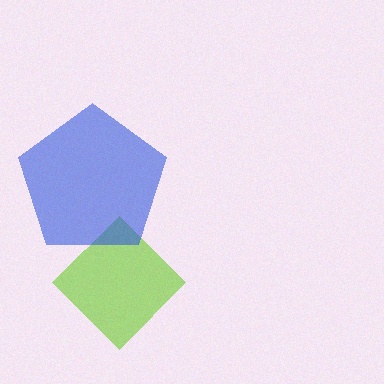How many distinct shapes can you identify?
There are 2 distinct shapes: a lime diamond, a blue pentagon.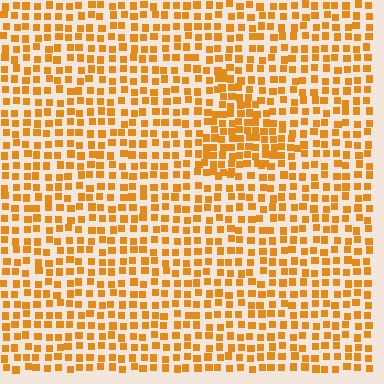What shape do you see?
I see a triangle.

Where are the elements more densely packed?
The elements are more densely packed inside the triangle boundary.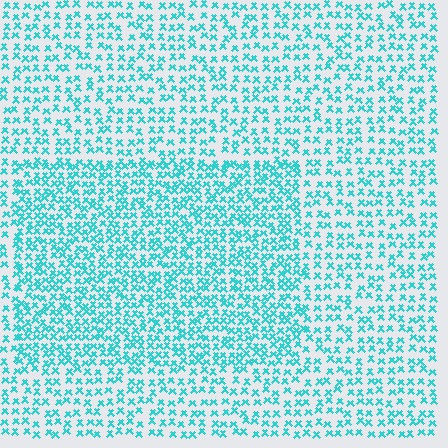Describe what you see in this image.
The image contains small cyan elements arranged at two different densities. A rectangle-shaped region is visible where the elements are more densely packed than the surrounding area.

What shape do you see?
I see a rectangle.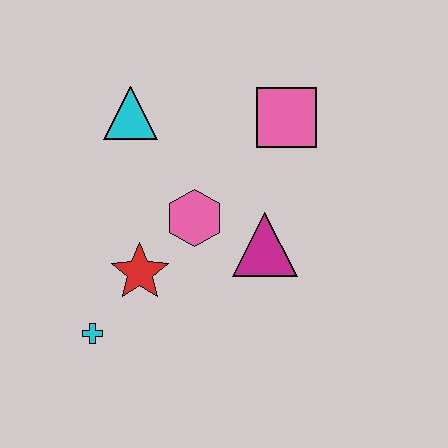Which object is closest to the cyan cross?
The red star is closest to the cyan cross.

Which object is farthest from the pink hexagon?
The cyan cross is farthest from the pink hexagon.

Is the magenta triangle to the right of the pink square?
No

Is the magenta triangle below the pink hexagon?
Yes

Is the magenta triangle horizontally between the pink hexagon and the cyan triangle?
No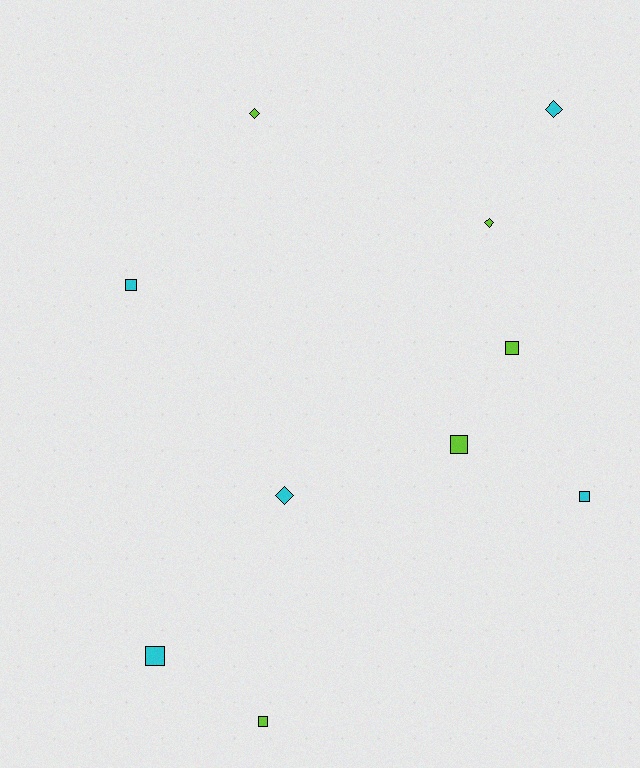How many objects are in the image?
There are 10 objects.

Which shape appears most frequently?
Square, with 6 objects.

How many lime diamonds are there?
There are 2 lime diamonds.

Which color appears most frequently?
Lime, with 5 objects.